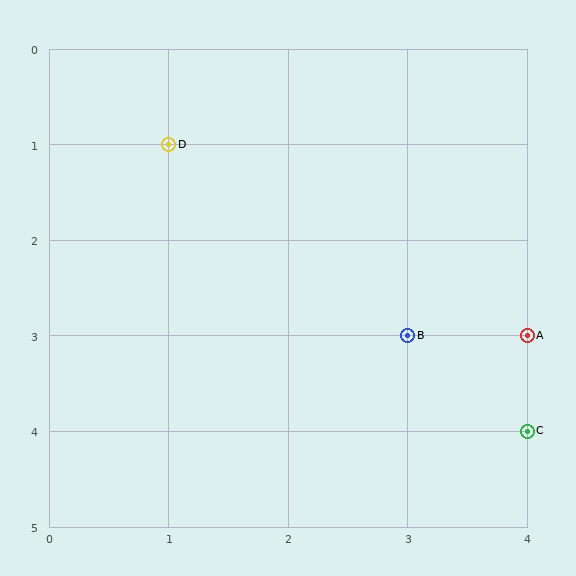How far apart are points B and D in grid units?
Points B and D are 2 columns and 2 rows apart (about 2.8 grid units diagonally).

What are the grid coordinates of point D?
Point D is at grid coordinates (1, 1).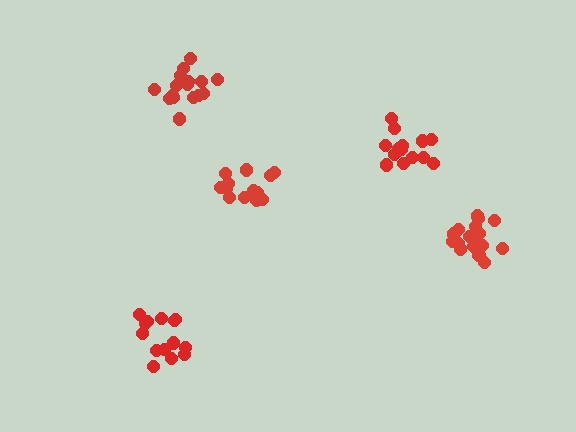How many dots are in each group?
Group 1: 19 dots, Group 2: 15 dots, Group 3: 13 dots, Group 4: 15 dots, Group 5: 16 dots (78 total).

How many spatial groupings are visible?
There are 5 spatial groupings.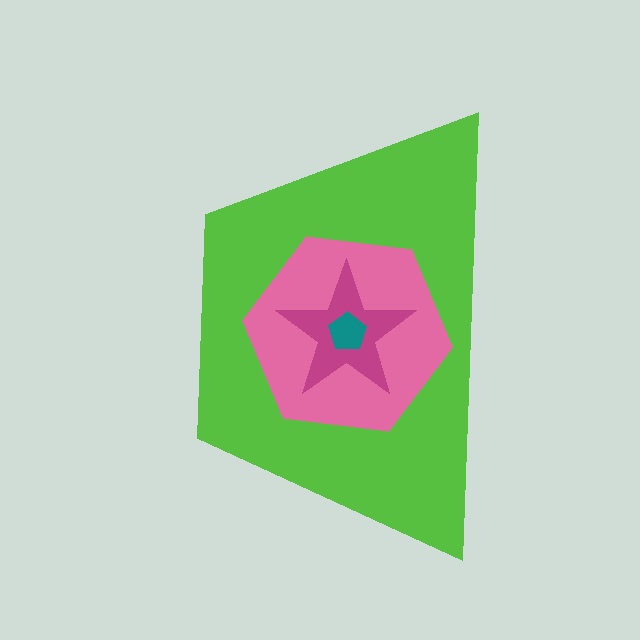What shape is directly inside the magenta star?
The teal pentagon.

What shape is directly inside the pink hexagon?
The magenta star.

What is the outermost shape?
The lime trapezoid.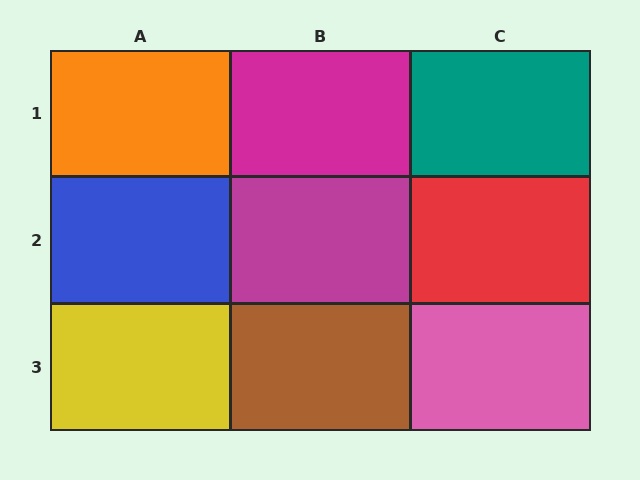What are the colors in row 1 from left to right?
Orange, magenta, teal.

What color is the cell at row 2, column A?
Blue.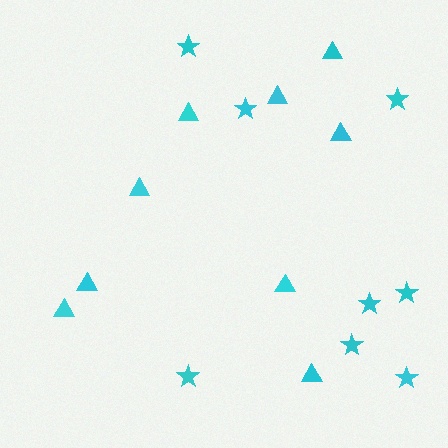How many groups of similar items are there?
There are 2 groups: one group of stars (8) and one group of triangles (9).